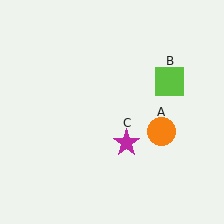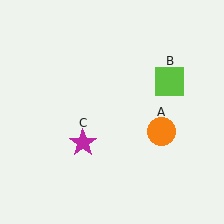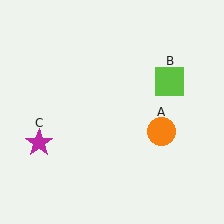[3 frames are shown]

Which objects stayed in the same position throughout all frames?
Orange circle (object A) and lime square (object B) remained stationary.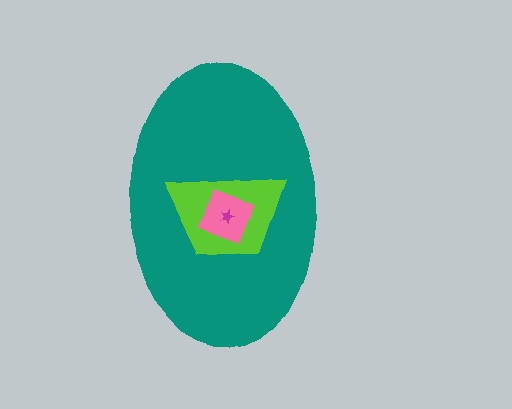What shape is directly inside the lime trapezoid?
The pink diamond.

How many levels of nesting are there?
4.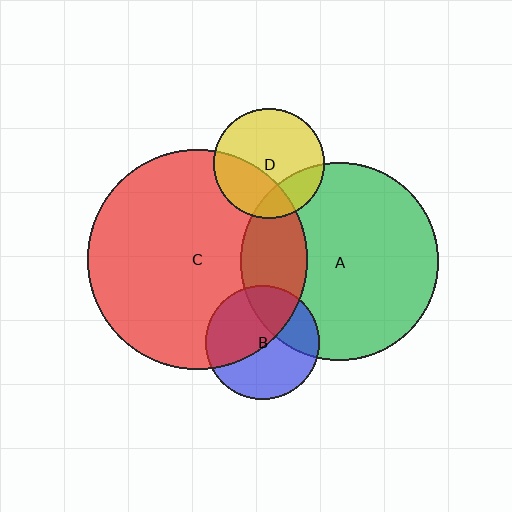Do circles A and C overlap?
Yes.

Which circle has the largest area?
Circle C (red).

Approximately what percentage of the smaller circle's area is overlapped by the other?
Approximately 25%.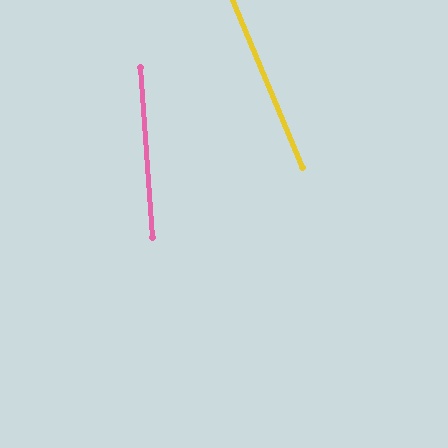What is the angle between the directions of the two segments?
Approximately 18 degrees.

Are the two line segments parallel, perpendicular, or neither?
Neither parallel nor perpendicular — they differ by about 18°.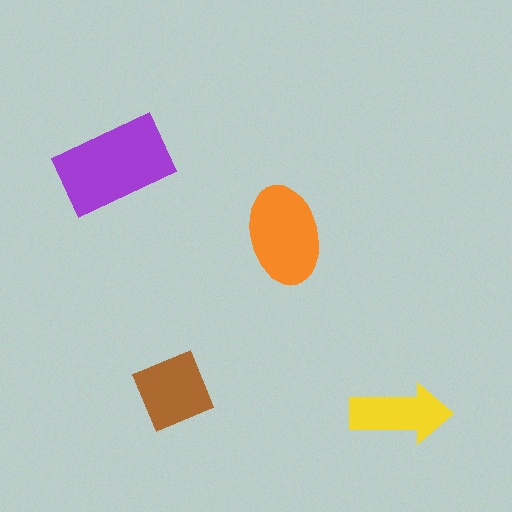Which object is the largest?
The purple rectangle.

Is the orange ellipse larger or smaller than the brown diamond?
Larger.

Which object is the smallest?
The yellow arrow.